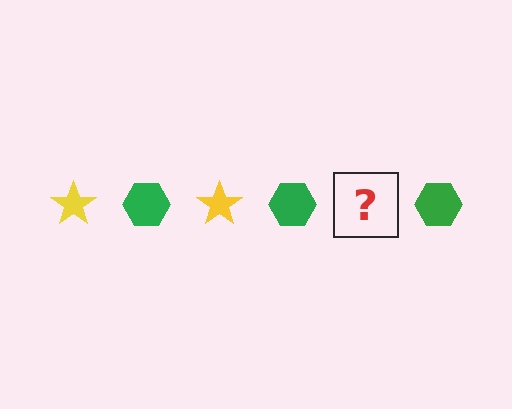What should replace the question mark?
The question mark should be replaced with a yellow star.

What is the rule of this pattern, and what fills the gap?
The rule is that the pattern alternates between yellow star and green hexagon. The gap should be filled with a yellow star.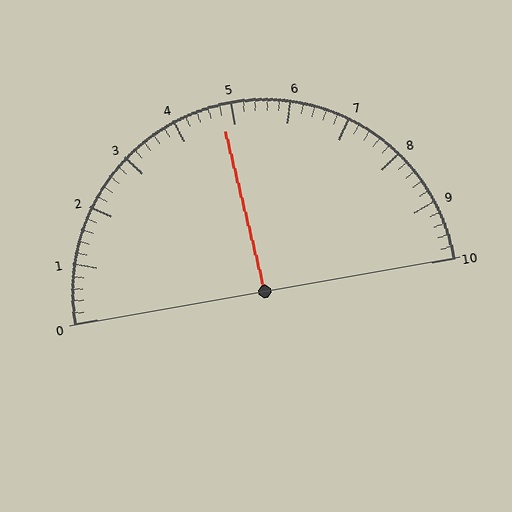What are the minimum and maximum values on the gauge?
The gauge ranges from 0 to 10.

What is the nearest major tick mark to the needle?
The nearest major tick mark is 5.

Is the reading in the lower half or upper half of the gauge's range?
The reading is in the lower half of the range (0 to 10).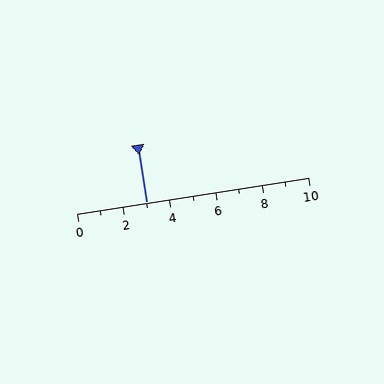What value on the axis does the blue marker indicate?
The marker indicates approximately 3.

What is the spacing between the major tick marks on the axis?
The major ticks are spaced 2 apart.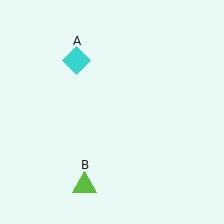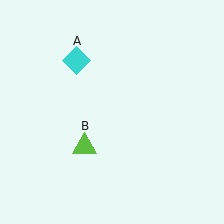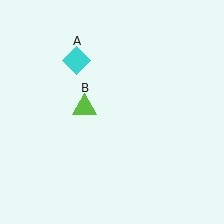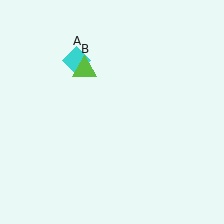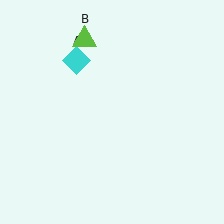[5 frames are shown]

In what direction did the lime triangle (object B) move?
The lime triangle (object B) moved up.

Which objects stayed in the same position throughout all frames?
Cyan diamond (object A) remained stationary.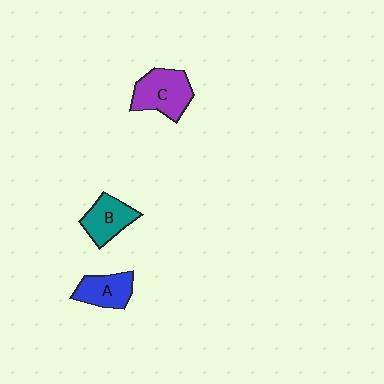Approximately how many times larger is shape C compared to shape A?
Approximately 1.4 times.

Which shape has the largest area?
Shape C (purple).